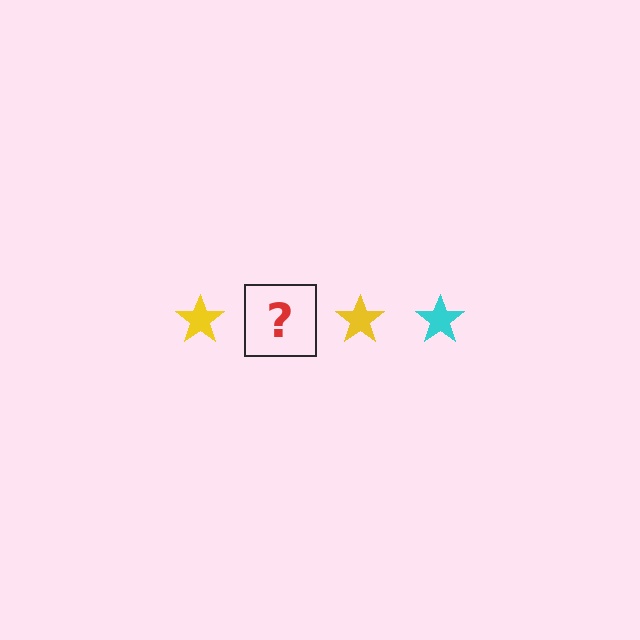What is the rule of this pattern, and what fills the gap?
The rule is that the pattern cycles through yellow, cyan stars. The gap should be filled with a cyan star.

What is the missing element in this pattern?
The missing element is a cyan star.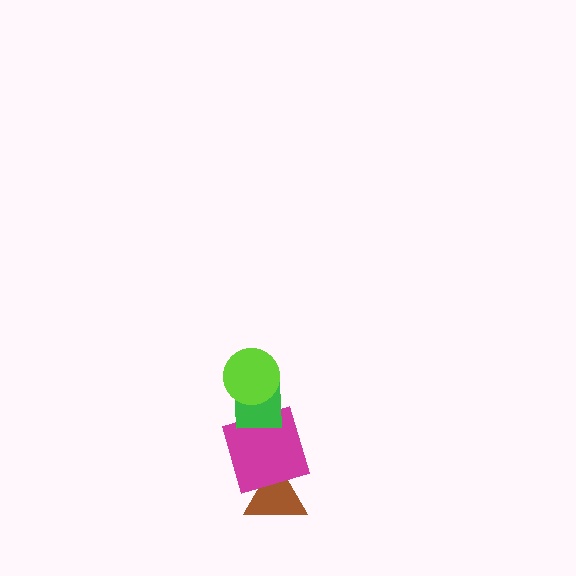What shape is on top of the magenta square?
The green square is on top of the magenta square.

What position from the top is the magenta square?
The magenta square is 3rd from the top.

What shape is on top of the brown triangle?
The magenta square is on top of the brown triangle.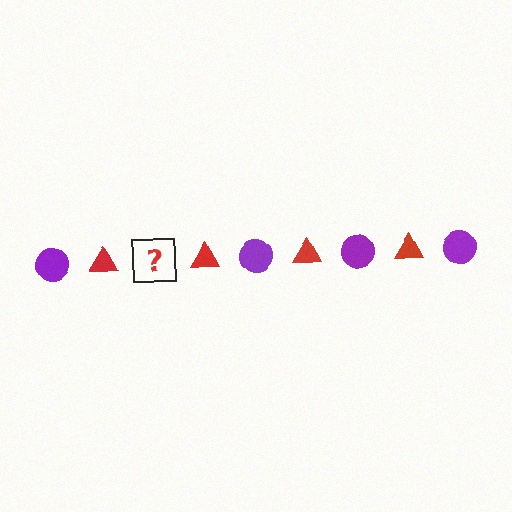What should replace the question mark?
The question mark should be replaced with a purple circle.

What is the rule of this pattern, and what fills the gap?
The rule is that the pattern alternates between purple circle and red triangle. The gap should be filled with a purple circle.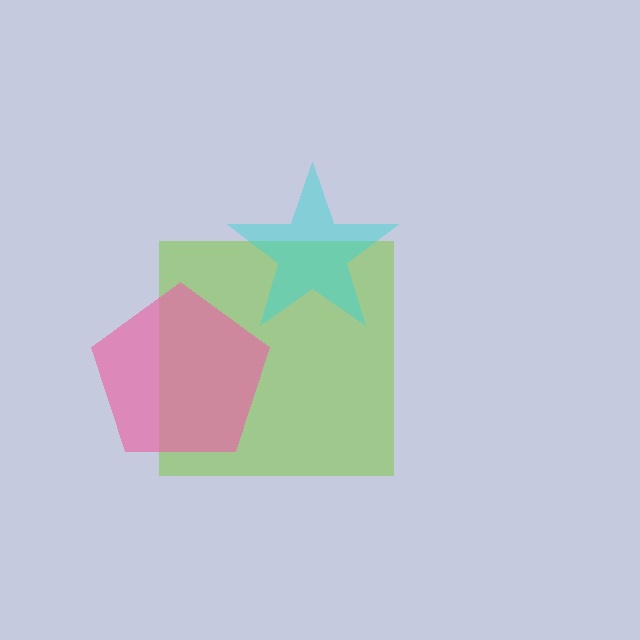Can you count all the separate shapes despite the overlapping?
Yes, there are 3 separate shapes.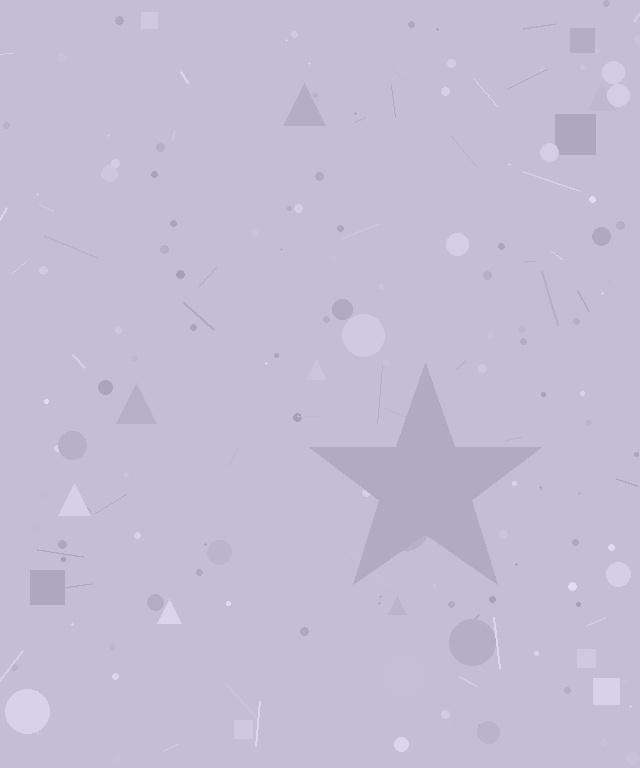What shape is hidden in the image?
A star is hidden in the image.